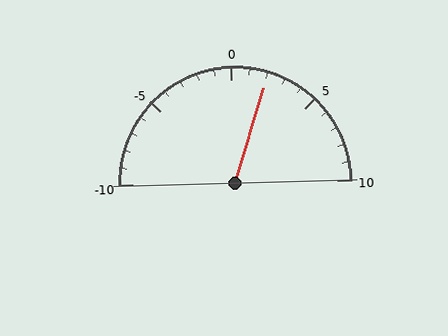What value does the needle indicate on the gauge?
The needle indicates approximately 2.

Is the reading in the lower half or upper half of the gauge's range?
The reading is in the upper half of the range (-10 to 10).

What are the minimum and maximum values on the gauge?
The gauge ranges from -10 to 10.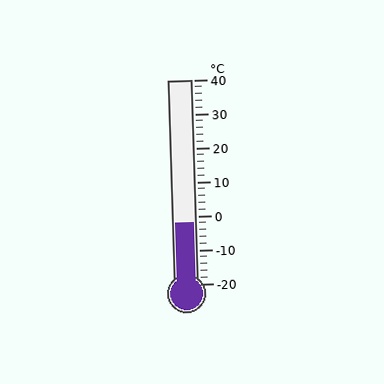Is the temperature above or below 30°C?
The temperature is below 30°C.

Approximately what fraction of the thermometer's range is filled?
The thermometer is filled to approximately 30% of its range.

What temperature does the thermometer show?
The thermometer shows approximately -2°C.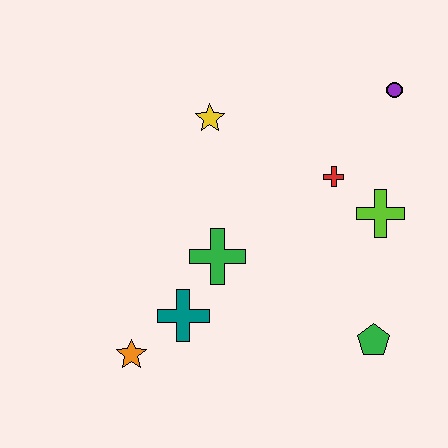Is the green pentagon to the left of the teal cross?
No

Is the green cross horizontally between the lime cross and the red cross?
No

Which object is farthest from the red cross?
The orange star is farthest from the red cross.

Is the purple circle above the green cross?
Yes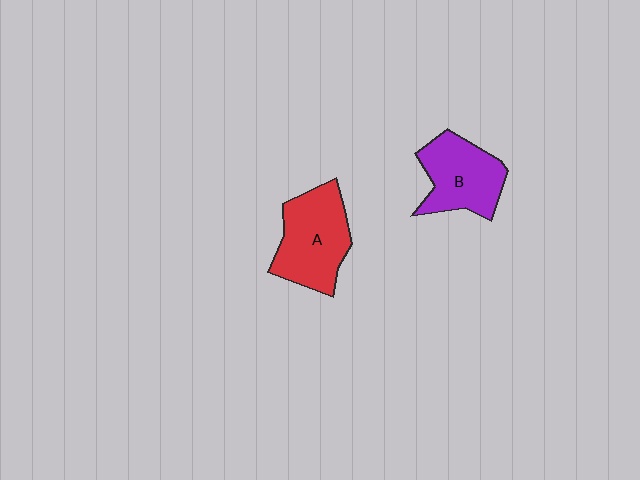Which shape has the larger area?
Shape A (red).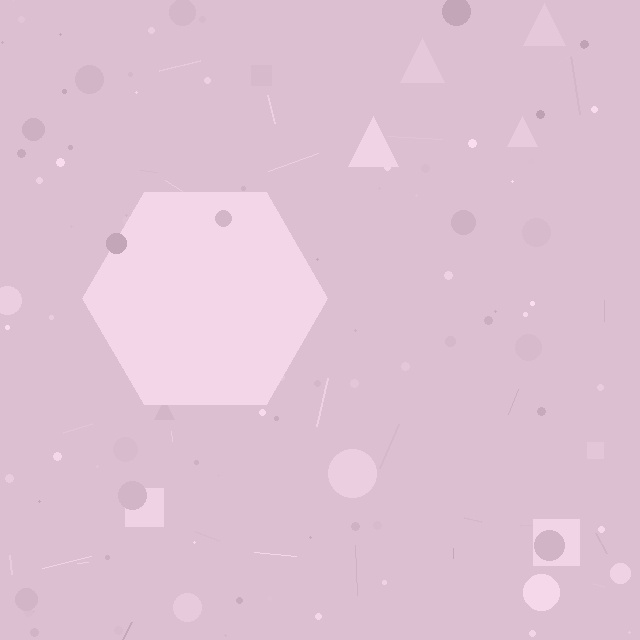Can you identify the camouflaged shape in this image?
The camouflaged shape is a hexagon.